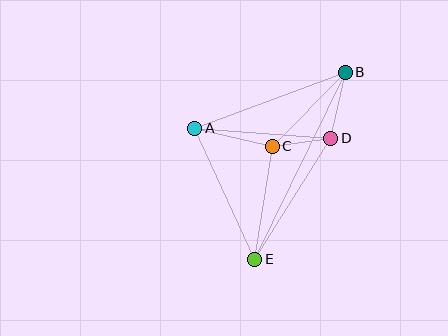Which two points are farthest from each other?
Points B and E are farthest from each other.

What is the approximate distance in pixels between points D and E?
The distance between D and E is approximately 143 pixels.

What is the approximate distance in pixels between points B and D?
The distance between B and D is approximately 68 pixels.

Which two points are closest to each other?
Points C and D are closest to each other.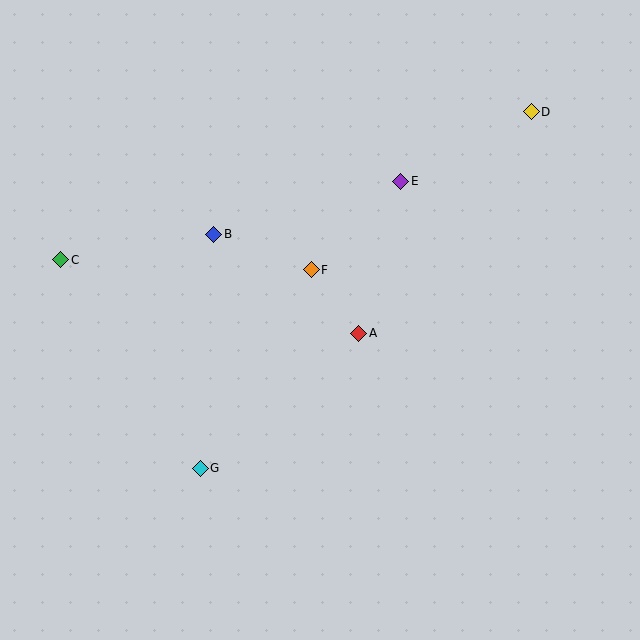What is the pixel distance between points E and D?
The distance between E and D is 148 pixels.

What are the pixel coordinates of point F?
Point F is at (311, 270).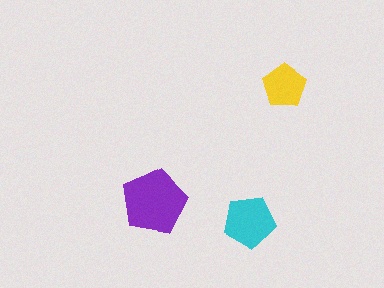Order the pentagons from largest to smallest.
the purple one, the cyan one, the yellow one.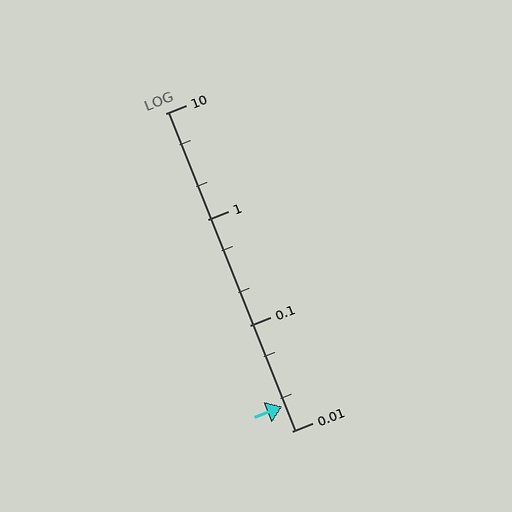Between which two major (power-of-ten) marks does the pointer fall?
The pointer is between 0.01 and 0.1.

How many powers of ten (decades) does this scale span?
The scale spans 3 decades, from 0.01 to 10.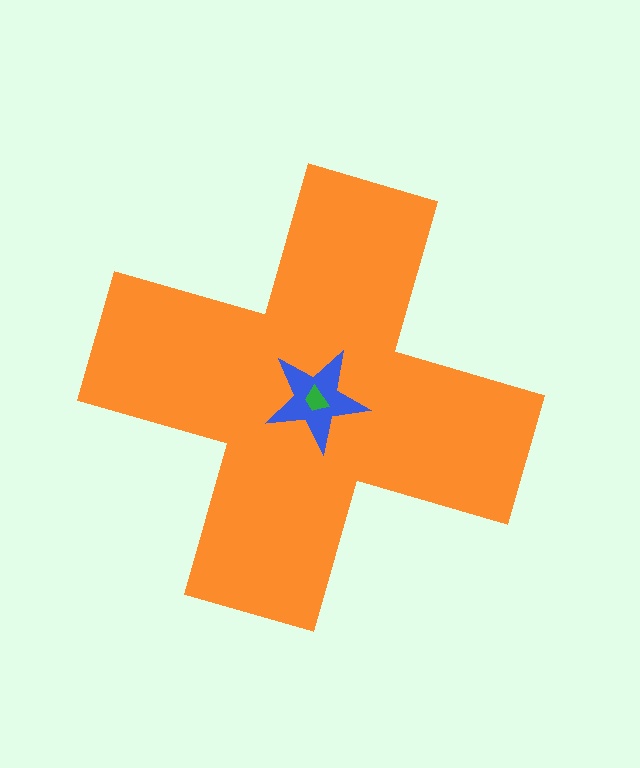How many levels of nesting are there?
3.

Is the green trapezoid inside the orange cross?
Yes.